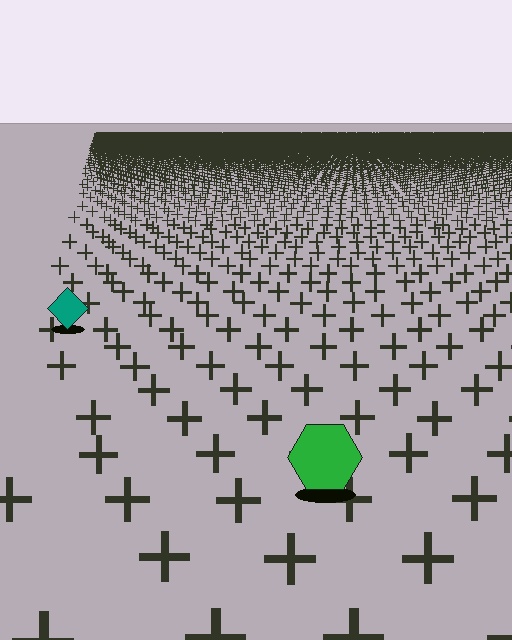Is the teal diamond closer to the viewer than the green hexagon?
No. The green hexagon is closer — you can tell from the texture gradient: the ground texture is coarser near it.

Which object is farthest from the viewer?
The teal diamond is farthest from the viewer. It appears smaller and the ground texture around it is denser.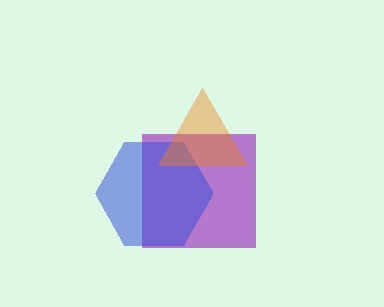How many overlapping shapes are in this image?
There are 3 overlapping shapes in the image.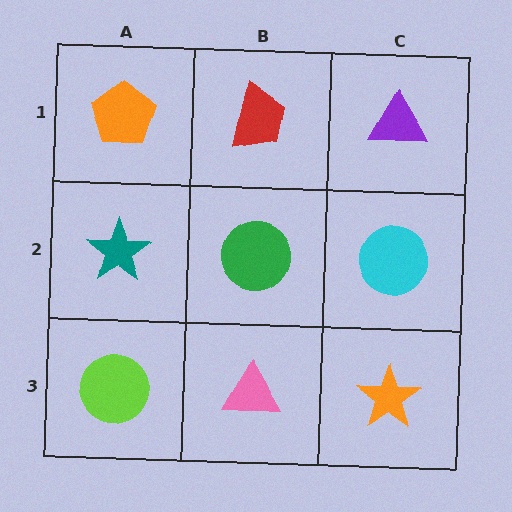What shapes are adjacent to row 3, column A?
A teal star (row 2, column A), a pink triangle (row 3, column B).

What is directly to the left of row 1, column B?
An orange pentagon.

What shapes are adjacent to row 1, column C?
A cyan circle (row 2, column C), a red trapezoid (row 1, column B).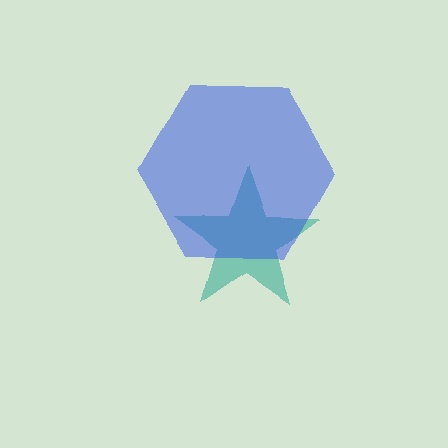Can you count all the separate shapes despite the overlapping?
Yes, there are 2 separate shapes.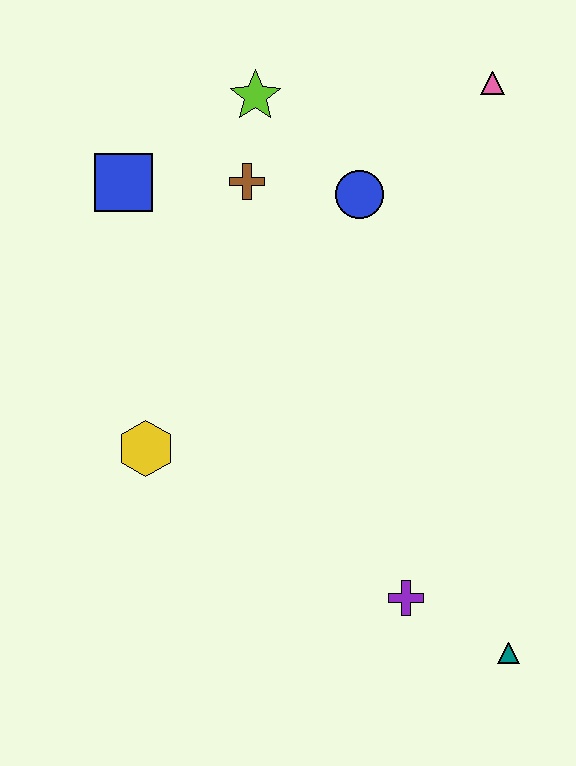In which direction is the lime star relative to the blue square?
The lime star is to the right of the blue square.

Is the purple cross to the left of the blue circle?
No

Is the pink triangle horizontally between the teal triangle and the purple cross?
Yes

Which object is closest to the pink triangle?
The blue circle is closest to the pink triangle.